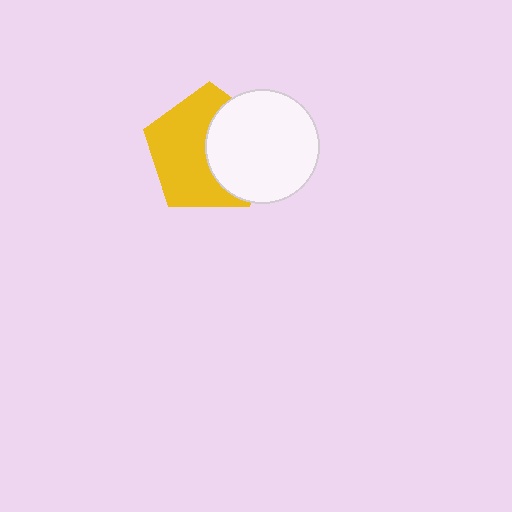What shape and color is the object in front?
The object in front is a white circle.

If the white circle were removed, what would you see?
You would see the complete yellow pentagon.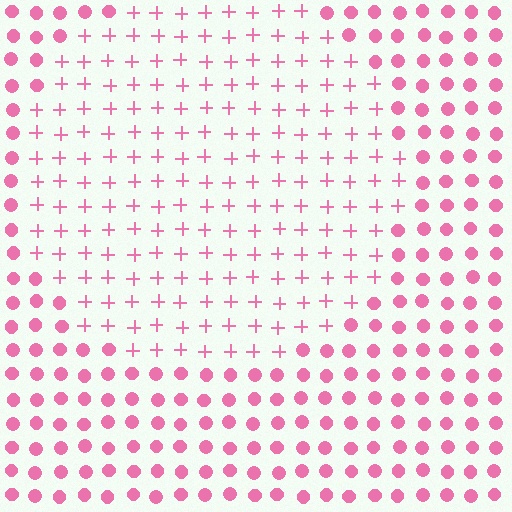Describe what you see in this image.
The image is filled with small pink elements arranged in a uniform grid. A circle-shaped region contains plus signs, while the surrounding area contains circles. The boundary is defined purely by the change in element shape.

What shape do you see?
I see a circle.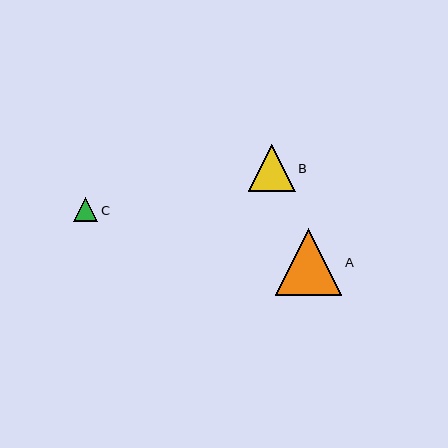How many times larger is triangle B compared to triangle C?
Triangle B is approximately 1.9 times the size of triangle C.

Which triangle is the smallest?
Triangle C is the smallest with a size of approximately 24 pixels.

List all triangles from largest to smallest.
From largest to smallest: A, B, C.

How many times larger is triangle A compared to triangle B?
Triangle A is approximately 1.4 times the size of triangle B.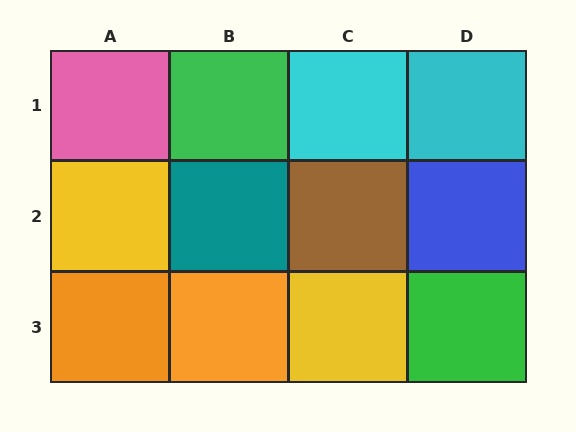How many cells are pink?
1 cell is pink.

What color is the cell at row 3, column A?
Orange.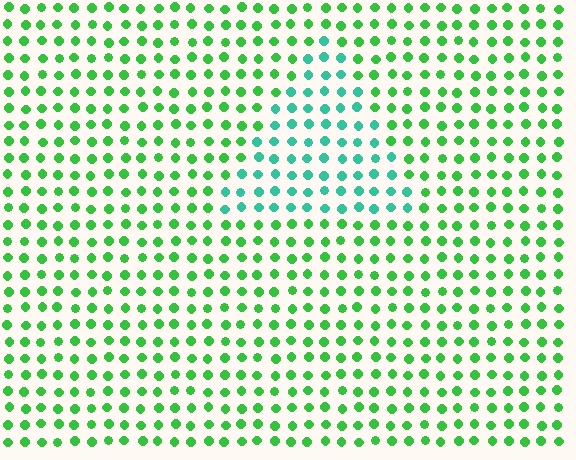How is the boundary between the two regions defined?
The boundary is defined purely by a slight shift in hue (about 40 degrees). Spacing, size, and orientation are identical on both sides.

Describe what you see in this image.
The image is filled with small green elements in a uniform arrangement. A triangle-shaped region is visible where the elements are tinted to a slightly different hue, forming a subtle color boundary.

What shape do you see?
I see a triangle.